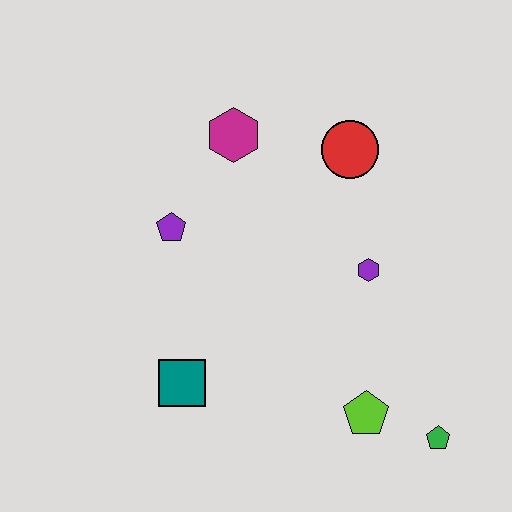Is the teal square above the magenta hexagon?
No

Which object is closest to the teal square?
The purple pentagon is closest to the teal square.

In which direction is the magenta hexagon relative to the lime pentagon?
The magenta hexagon is above the lime pentagon.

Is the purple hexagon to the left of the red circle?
No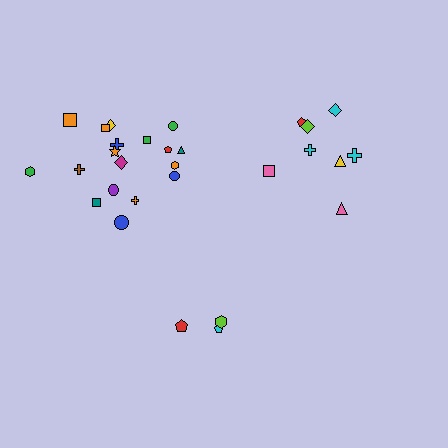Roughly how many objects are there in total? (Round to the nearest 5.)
Roughly 30 objects in total.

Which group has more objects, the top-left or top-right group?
The top-left group.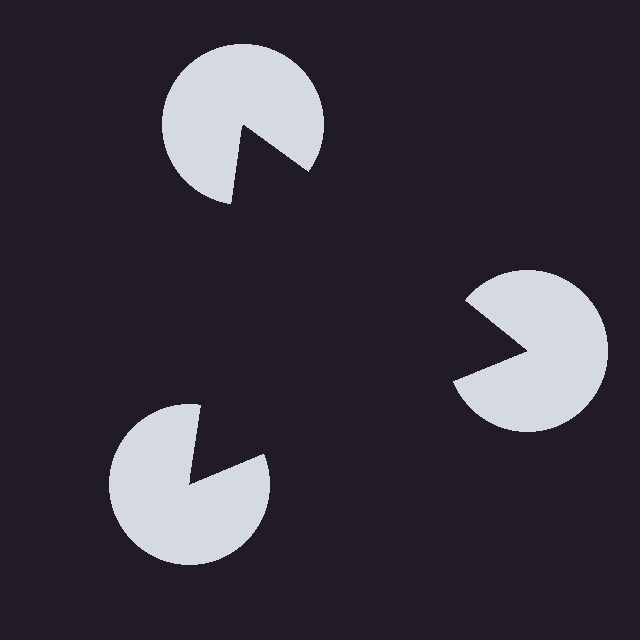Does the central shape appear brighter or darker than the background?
It typically appears slightly darker than the background, even though no actual brightness change is drawn.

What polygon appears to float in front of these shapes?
An illusory triangle — its edges are inferred from the aligned wedge cuts in the pac-man discs, not physically drawn.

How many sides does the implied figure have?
3 sides.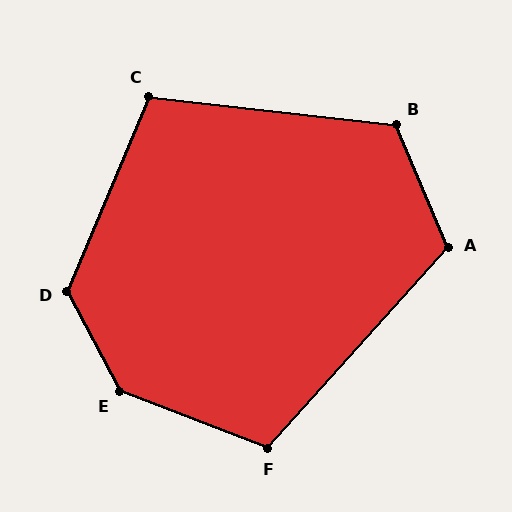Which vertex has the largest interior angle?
E, at approximately 139 degrees.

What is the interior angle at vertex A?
Approximately 115 degrees (obtuse).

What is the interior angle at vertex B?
Approximately 119 degrees (obtuse).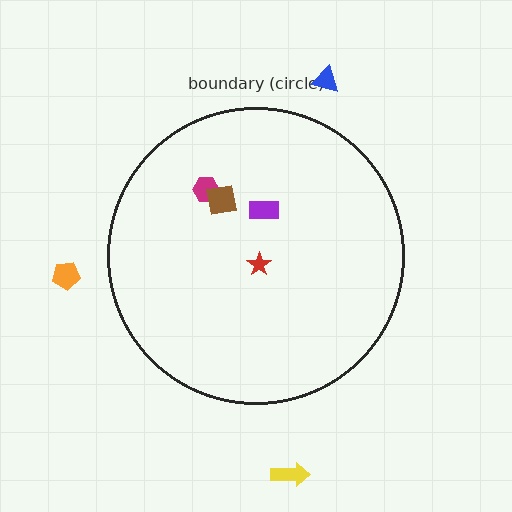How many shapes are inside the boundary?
4 inside, 3 outside.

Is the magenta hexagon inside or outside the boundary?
Inside.